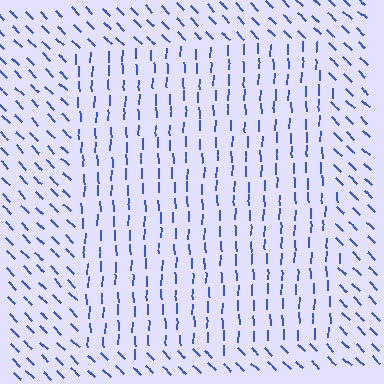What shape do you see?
I see a rectangle.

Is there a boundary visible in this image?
Yes, there is a texture boundary formed by a change in line orientation.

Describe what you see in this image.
The image is filled with small blue line segments. A rectangle region in the image has lines oriented differently from the surrounding lines, creating a visible texture boundary.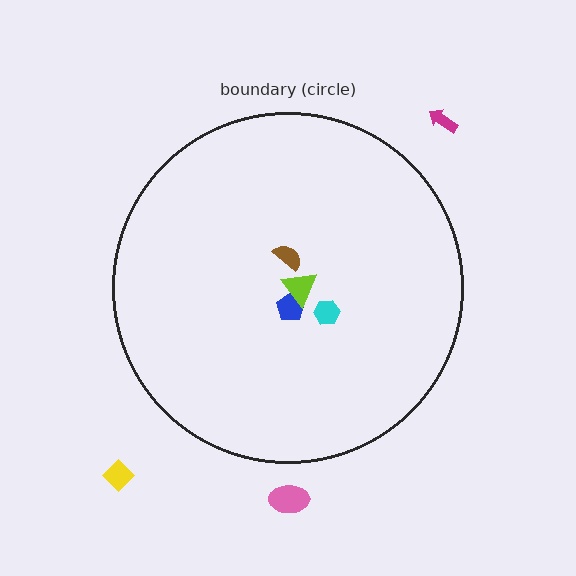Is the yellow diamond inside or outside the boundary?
Outside.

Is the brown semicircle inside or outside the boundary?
Inside.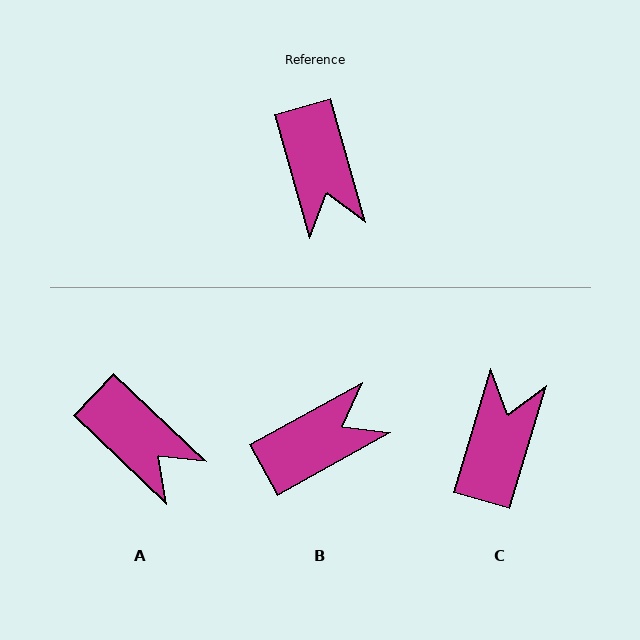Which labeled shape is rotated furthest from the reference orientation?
C, about 148 degrees away.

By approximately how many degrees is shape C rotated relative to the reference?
Approximately 148 degrees counter-clockwise.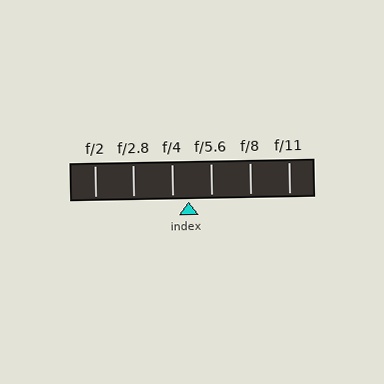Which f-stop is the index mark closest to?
The index mark is closest to f/4.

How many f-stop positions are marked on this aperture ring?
There are 6 f-stop positions marked.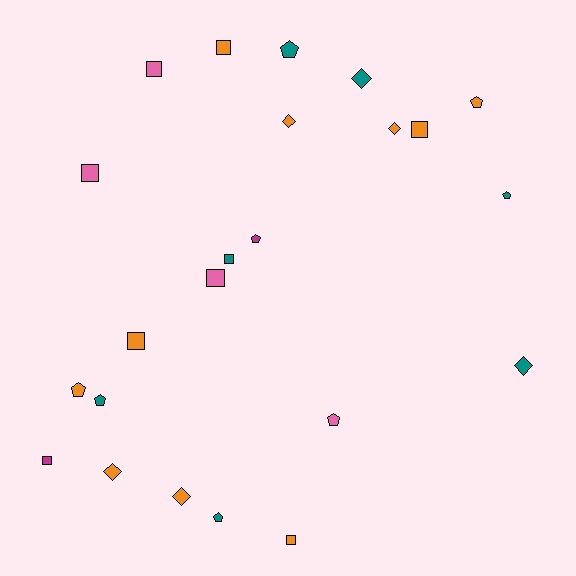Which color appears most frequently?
Orange, with 10 objects.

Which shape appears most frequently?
Square, with 9 objects.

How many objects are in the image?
There are 23 objects.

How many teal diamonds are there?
There are 2 teal diamonds.